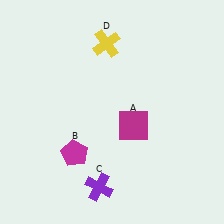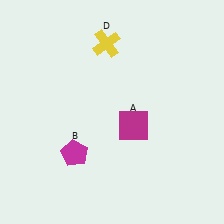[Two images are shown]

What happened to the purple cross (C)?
The purple cross (C) was removed in Image 2. It was in the bottom-left area of Image 1.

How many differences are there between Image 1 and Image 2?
There is 1 difference between the two images.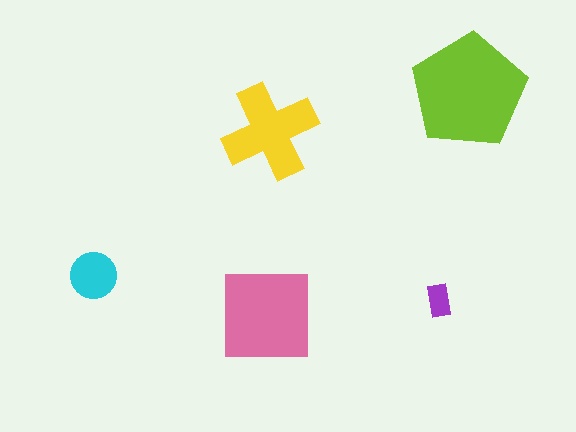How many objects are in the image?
There are 5 objects in the image.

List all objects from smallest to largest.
The purple rectangle, the cyan circle, the yellow cross, the pink square, the lime pentagon.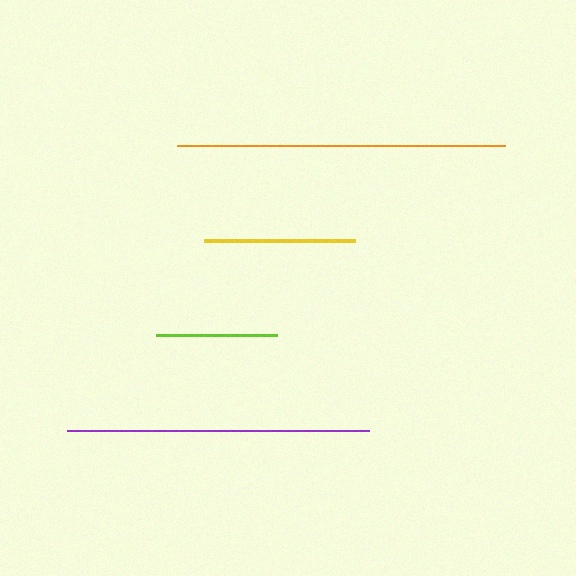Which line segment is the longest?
The orange line is the longest at approximately 328 pixels.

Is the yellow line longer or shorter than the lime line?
The yellow line is longer than the lime line.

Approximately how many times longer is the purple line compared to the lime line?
The purple line is approximately 2.5 times the length of the lime line.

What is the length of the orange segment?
The orange segment is approximately 328 pixels long.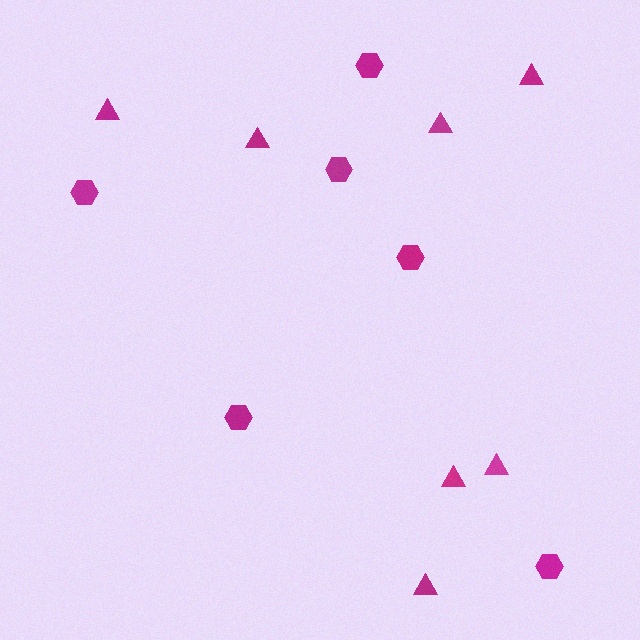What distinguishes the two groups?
There are 2 groups: one group of hexagons (6) and one group of triangles (7).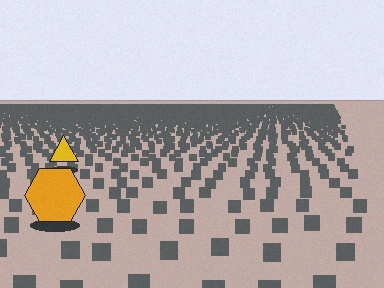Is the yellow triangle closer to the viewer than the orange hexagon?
No. The orange hexagon is closer — you can tell from the texture gradient: the ground texture is coarser near it.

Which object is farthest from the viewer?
The yellow triangle is farthest from the viewer. It appears smaller and the ground texture around it is denser.